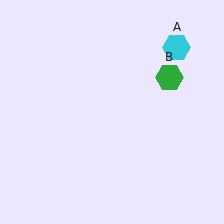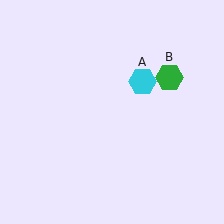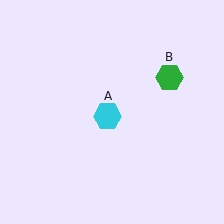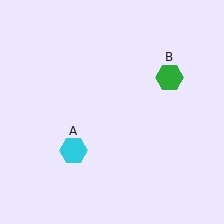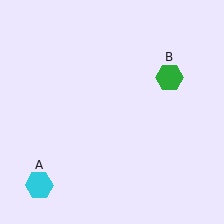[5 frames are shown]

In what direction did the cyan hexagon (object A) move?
The cyan hexagon (object A) moved down and to the left.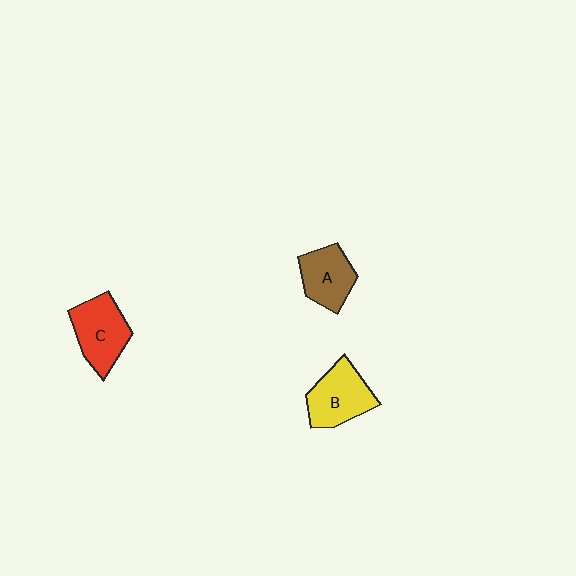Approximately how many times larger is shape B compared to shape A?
Approximately 1.2 times.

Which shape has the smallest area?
Shape A (brown).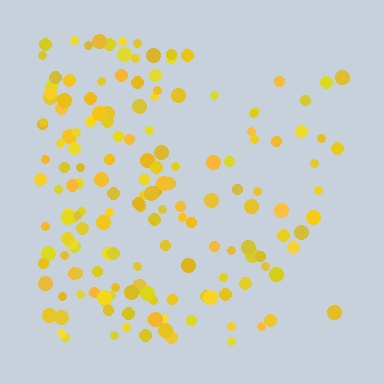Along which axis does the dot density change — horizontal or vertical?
Horizontal.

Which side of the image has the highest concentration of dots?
The left.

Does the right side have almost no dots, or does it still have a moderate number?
Still a moderate number, just noticeably fewer than the left.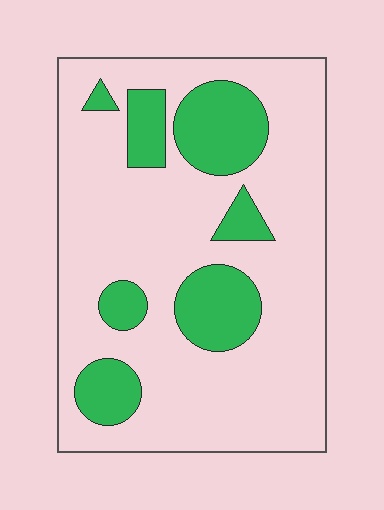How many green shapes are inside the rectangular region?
7.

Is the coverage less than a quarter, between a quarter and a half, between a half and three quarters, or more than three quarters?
Less than a quarter.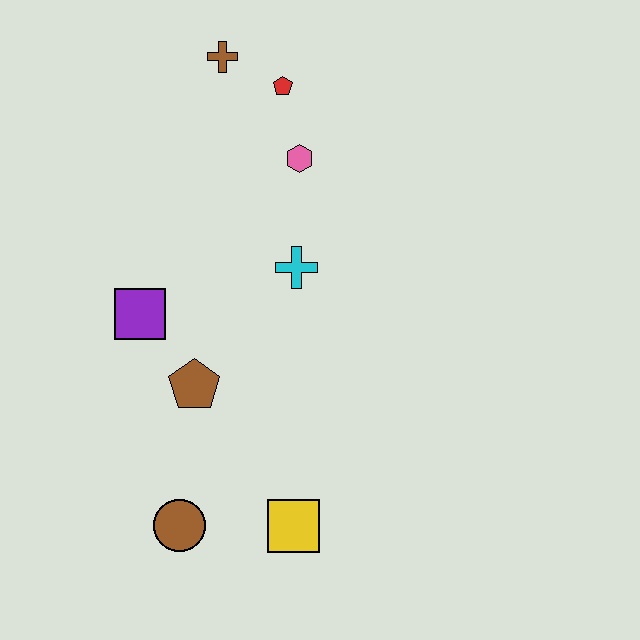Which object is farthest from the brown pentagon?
The brown cross is farthest from the brown pentagon.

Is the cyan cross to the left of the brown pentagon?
No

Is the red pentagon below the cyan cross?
No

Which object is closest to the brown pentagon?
The purple square is closest to the brown pentagon.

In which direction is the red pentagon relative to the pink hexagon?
The red pentagon is above the pink hexagon.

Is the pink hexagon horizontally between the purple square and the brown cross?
No